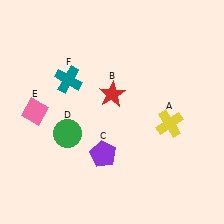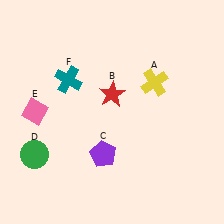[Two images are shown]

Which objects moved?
The objects that moved are: the yellow cross (A), the green circle (D).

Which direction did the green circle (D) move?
The green circle (D) moved left.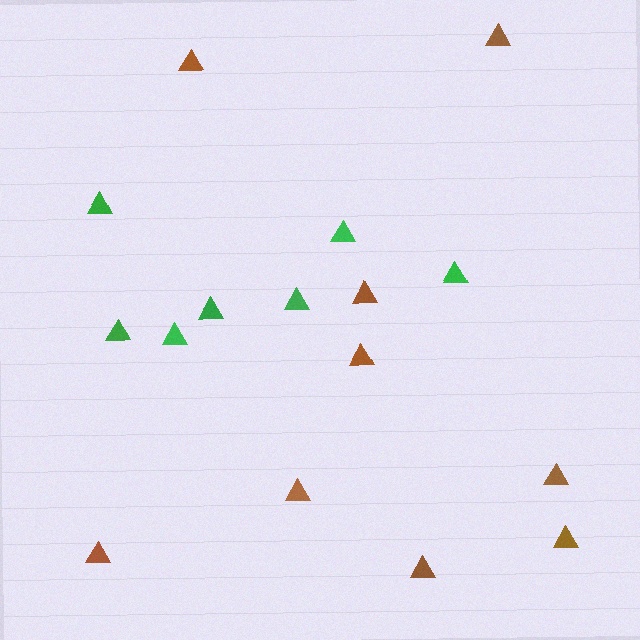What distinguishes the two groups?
There are 2 groups: one group of brown triangles (9) and one group of green triangles (7).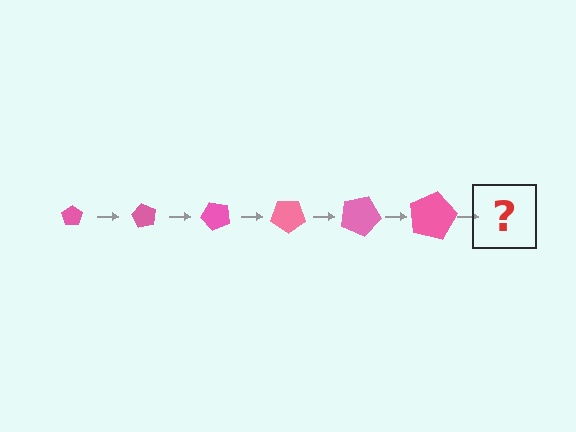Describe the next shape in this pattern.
It should be a pentagon, larger than the previous one and rotated 360 degrees from the start.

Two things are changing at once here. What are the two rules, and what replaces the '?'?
The two rules are that the pentagon grows larger each step and it rotates 60 degrees each step. The '?' should be a pentagon, larger than the previous one and rotated 360 degrees from the start.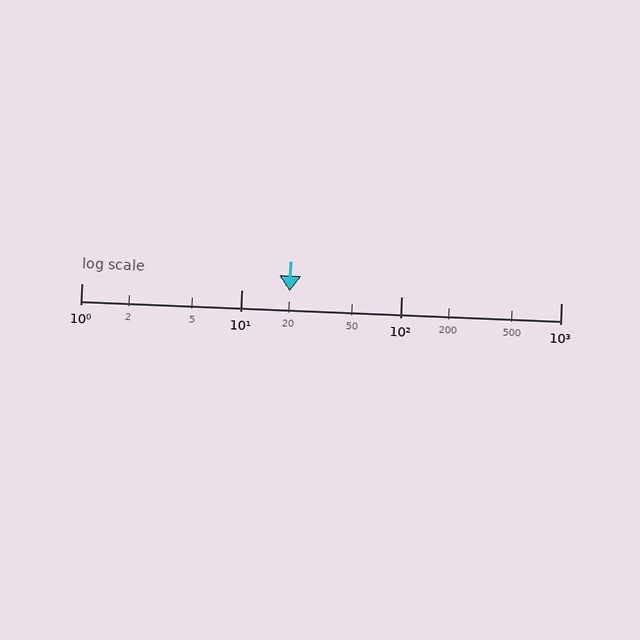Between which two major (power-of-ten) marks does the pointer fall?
The pointer is between 10 and 100.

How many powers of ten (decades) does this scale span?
The scale spans 3 decades, from 1 to 1000.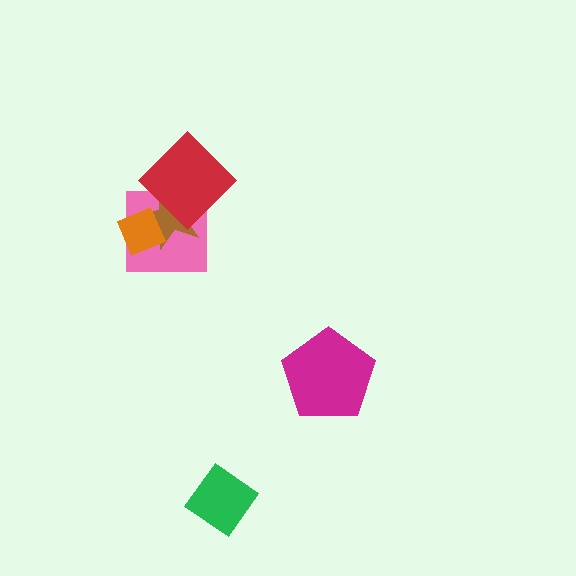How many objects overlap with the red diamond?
2 objects overlap with the red diamond.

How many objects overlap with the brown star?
3 objects overlap with the brown star.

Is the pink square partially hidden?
Yes, it is partially covered by another shape.